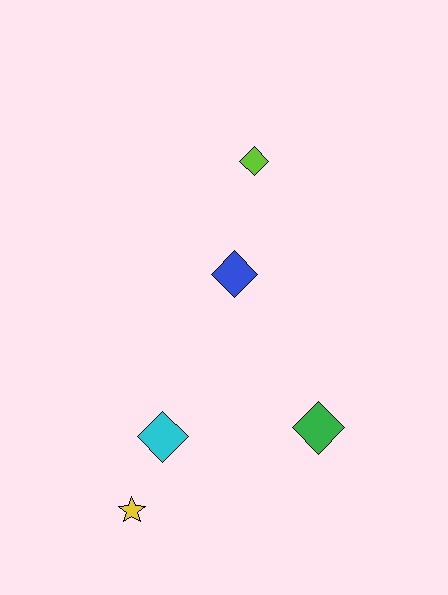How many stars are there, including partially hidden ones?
There is 1 star.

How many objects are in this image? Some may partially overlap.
There are 5 objects.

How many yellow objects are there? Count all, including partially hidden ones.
There is 1 yellow object.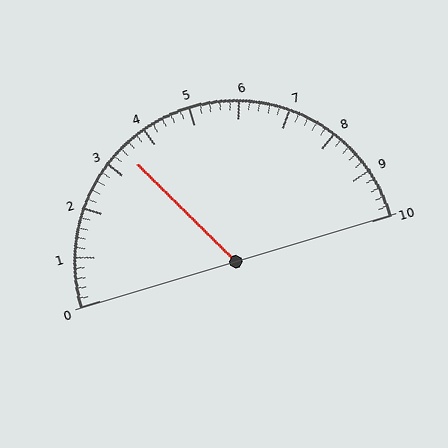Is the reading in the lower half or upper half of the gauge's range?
The reading is in the lower half of the range (0 to 10).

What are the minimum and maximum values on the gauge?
The gauge ranges from 0 to 10.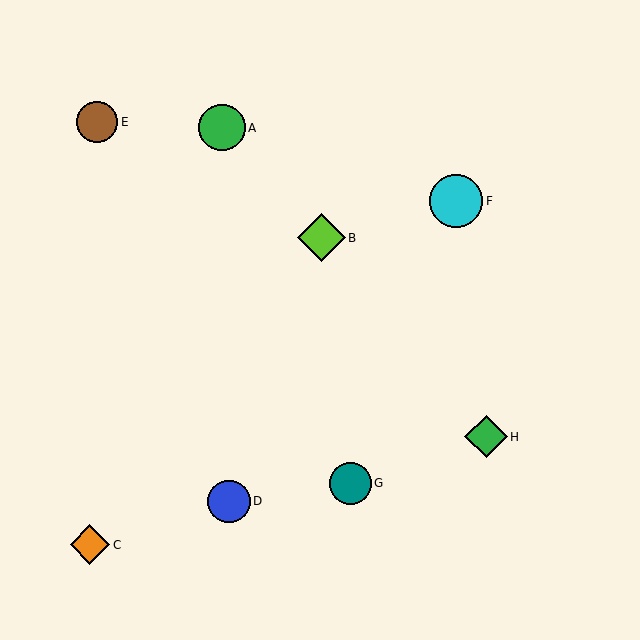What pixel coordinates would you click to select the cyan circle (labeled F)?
Click at (456, 201) to select the cyan circle F.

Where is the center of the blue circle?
The center of the blue circle is at (229, 501).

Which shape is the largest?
The cyan circle (labeled F) is the largest.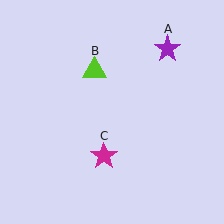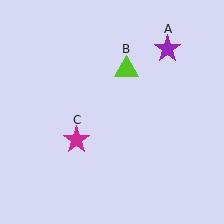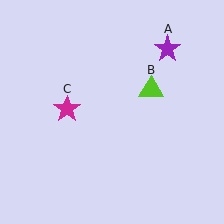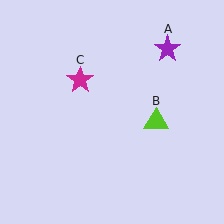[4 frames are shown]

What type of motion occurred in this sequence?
The lime triangle (object B), magenta star (object C) rotated clockwise around the center of the scene.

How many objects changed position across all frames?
2 objects changed position: lime triangle (object B), magenta star (object C).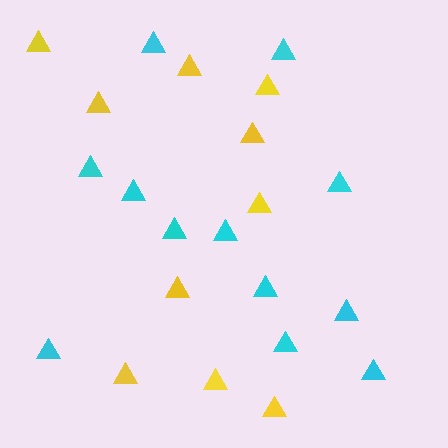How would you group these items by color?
There are 2 groups: one group of cyan triangles (12) and one group of yellow triangles (10).